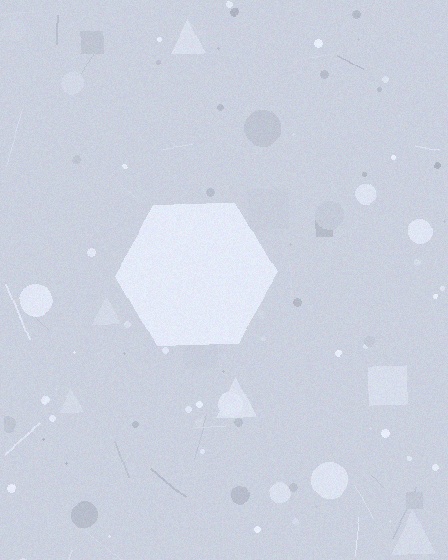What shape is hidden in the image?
A hexagon is hidden in the image.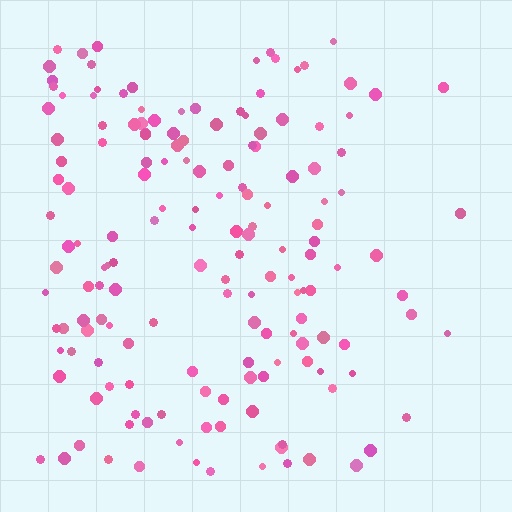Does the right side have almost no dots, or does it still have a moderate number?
Still a moderate number, just noticeably fewer than the left.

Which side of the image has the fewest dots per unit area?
The right.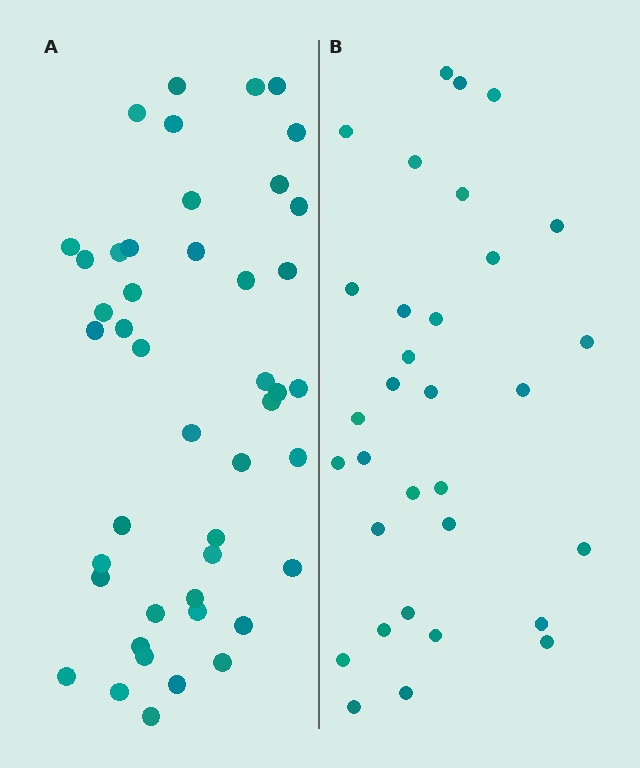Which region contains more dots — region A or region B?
Region A (the left region) has more dots.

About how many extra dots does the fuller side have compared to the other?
Region A has approximately 15 more dots than region B.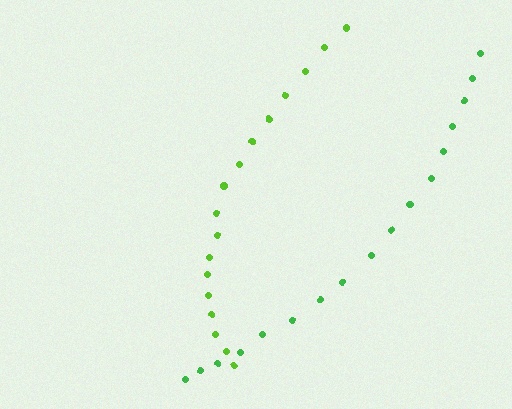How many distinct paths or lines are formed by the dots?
There are 2 distinct paths.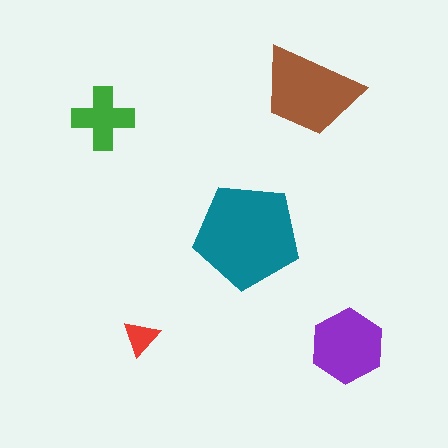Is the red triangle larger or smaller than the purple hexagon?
Smaller.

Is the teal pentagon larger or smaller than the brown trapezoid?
Larger.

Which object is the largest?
The teal pentagon.